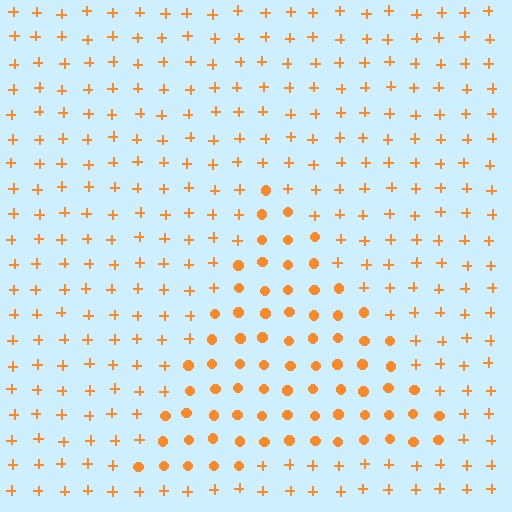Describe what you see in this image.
The image is filled with small orange elements arranged in a uniform grid. A triangle-shaped region contains circles, while the surrounding area contains plus signs. The boundary is defined purely by the change in element shape.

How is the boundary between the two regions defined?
The boundary is defined by a change in element shape: circles inside vs. plus signs outside. All elements share the same color and spacing.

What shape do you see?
I see a triangle.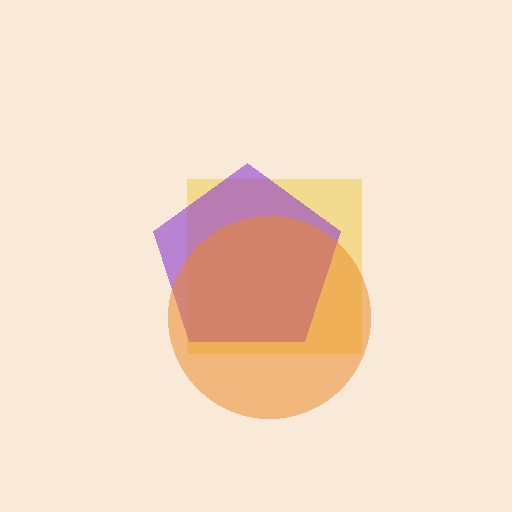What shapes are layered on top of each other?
The layered shapes are: a yellow square, a purple pentagon, an orange circle.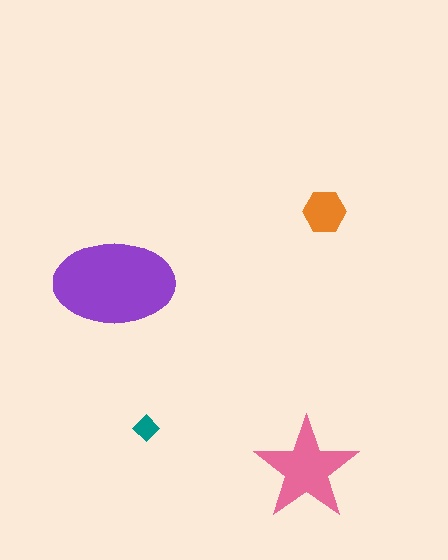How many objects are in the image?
There are 4 objects in the image.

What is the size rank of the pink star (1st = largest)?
2nd.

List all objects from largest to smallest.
The purple ellipse, the pink star, the orange hexagon, the teal diamond.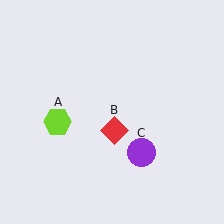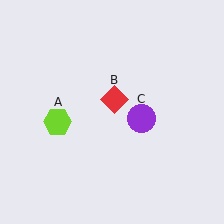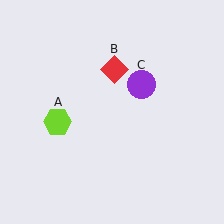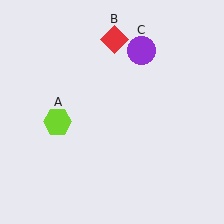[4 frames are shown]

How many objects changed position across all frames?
2 objects changed position: red diamond (object B), purple circle (object C).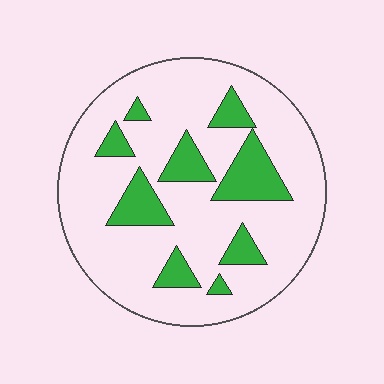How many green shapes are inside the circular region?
9.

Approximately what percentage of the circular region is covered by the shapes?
Approximately 20%.